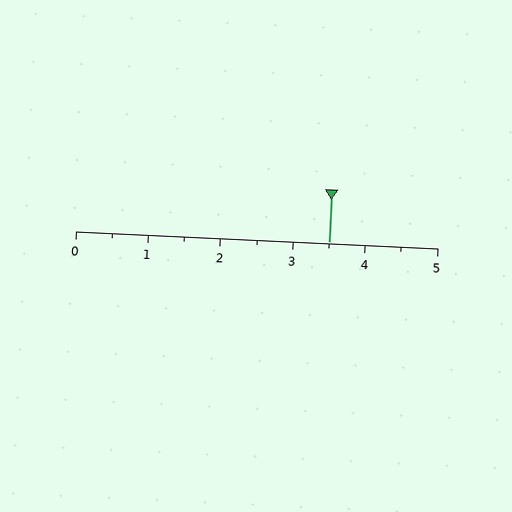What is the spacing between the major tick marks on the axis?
The major ticks are spaced 1 apart.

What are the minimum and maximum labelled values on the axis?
The axis runs from 0 to 5.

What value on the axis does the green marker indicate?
The marker indicates approximately 3.5.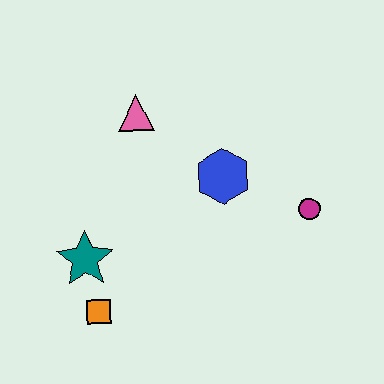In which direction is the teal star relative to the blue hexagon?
The teal star is to the left of the blue hexagon.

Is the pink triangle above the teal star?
Yes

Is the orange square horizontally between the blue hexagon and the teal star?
Yes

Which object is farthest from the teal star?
The magenta circle is farthest from the teal star.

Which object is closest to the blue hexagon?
The magenta circle is closest to the blue hexagon.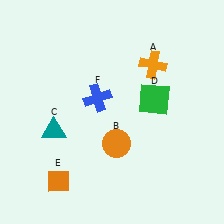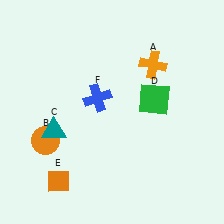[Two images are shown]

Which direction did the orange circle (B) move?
The orange circle (B) moved left.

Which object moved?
The orange circle (B) moved left.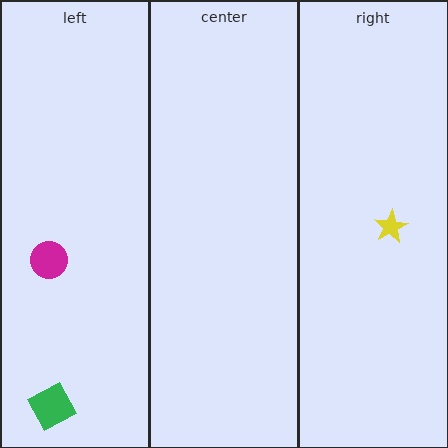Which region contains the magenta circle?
The left region.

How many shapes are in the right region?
1.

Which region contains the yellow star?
The right region.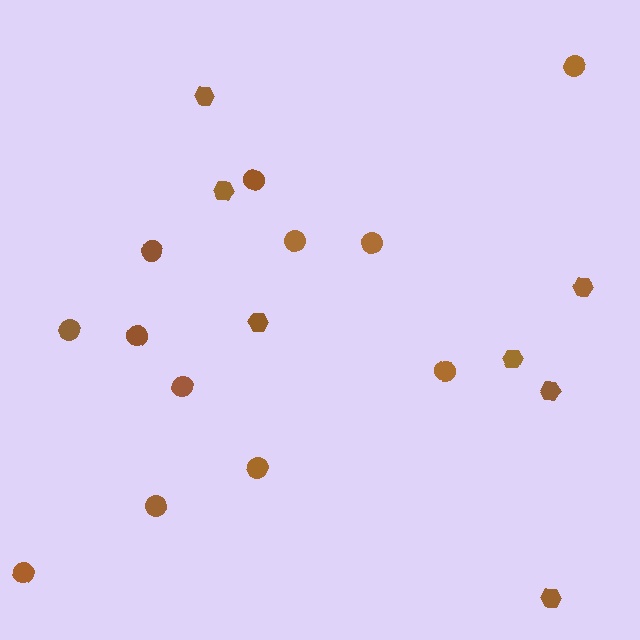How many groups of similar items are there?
There are 2 groups: one group of circles (12) and one group of hexagons (7).